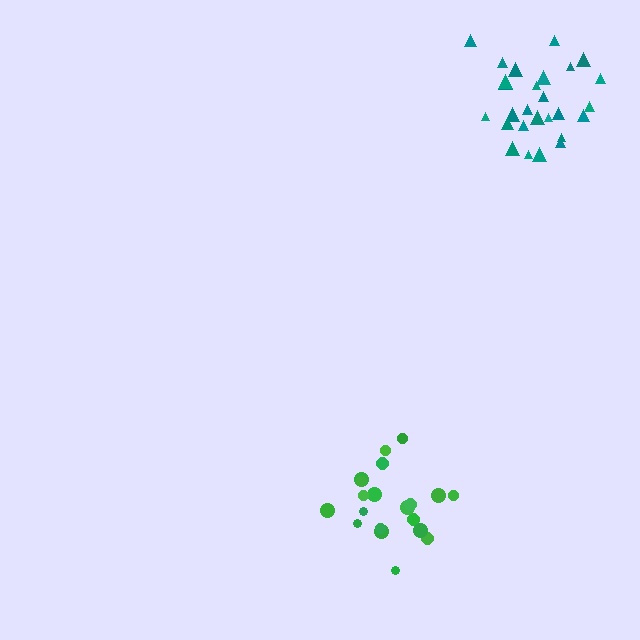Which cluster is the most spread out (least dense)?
Green.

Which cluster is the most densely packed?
Teal.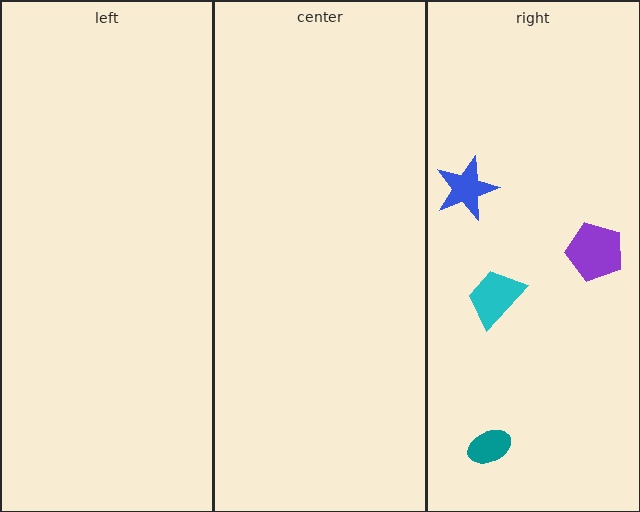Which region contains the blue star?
The right region.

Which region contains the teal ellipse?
The right region.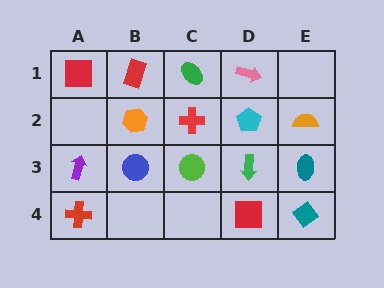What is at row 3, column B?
A blue circle.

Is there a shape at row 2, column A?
No, that cell is empty.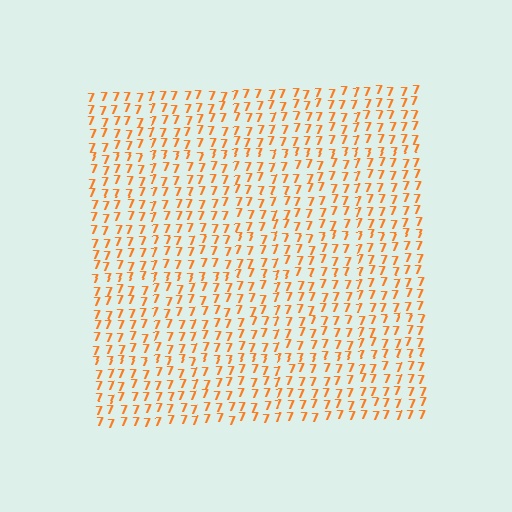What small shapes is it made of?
It is made of small digit 7's.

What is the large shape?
The large shape is a square.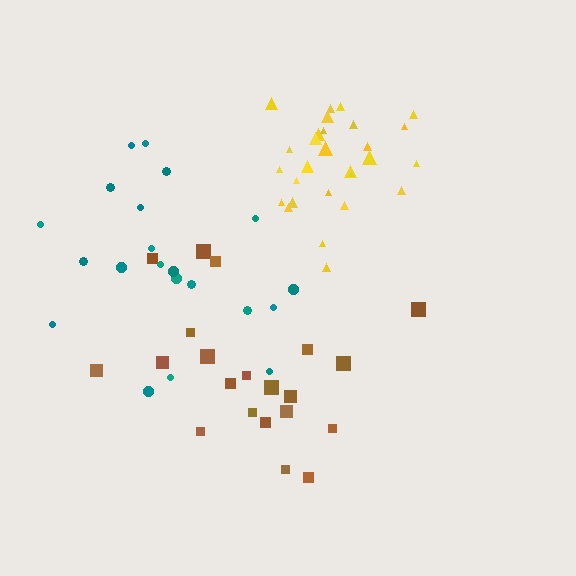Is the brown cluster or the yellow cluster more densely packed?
Yellow.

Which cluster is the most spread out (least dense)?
Teal.